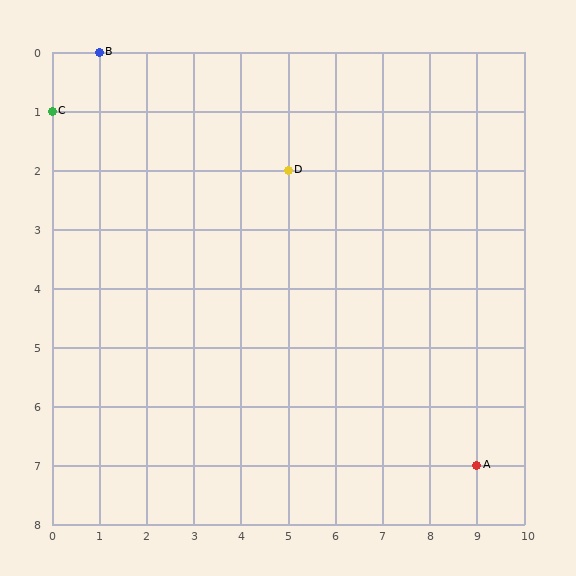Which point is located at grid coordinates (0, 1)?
Point C is at (0, 1).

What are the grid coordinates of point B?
Point B is at grid coordinates (1, 0).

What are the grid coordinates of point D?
Point D is at grid coordinates (5, 2).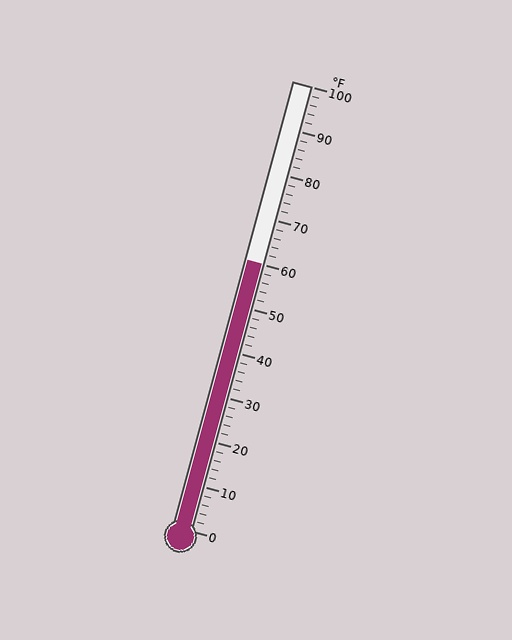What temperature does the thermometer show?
The thermometer shows approximately 60°F.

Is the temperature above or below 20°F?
The temperature is above 20°F.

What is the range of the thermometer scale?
The thermometer scale ranges from 0°F to 100°F.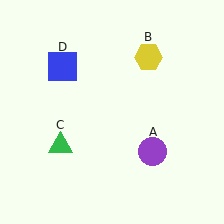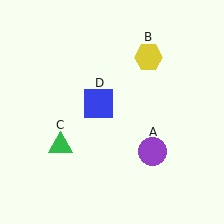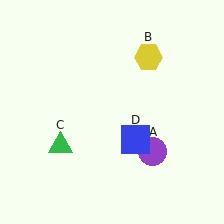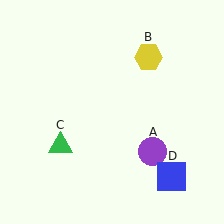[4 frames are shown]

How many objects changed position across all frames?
1 object changed position: blue square (object D).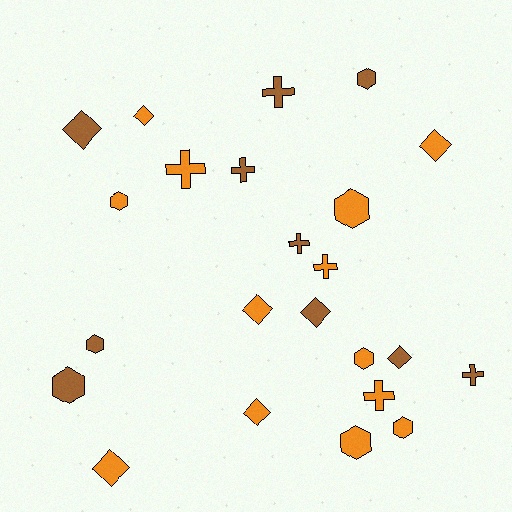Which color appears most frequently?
Orange, with 13 objects.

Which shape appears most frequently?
Diamond, with 8 objects.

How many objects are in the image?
There are 23 objects.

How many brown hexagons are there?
There are 3 brown hexagons.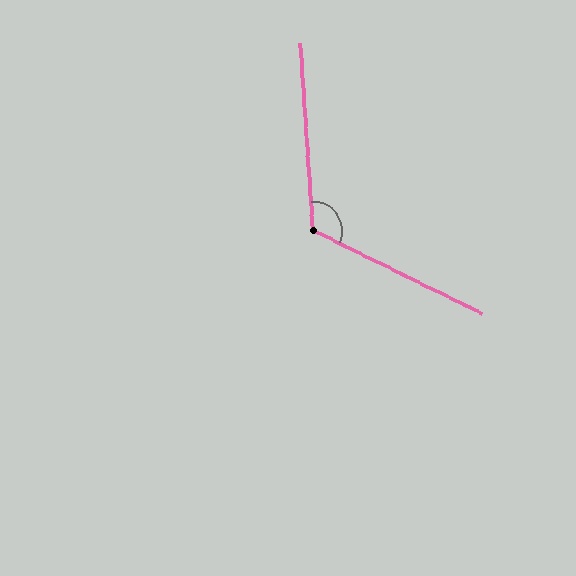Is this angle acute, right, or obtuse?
It is obtuse.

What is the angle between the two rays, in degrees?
Approximately 120 degrees.